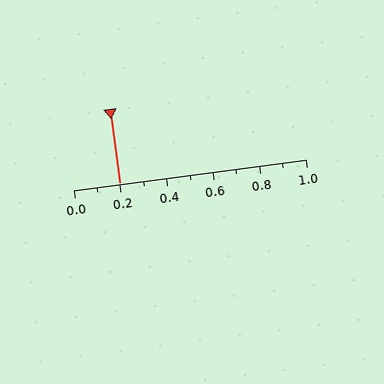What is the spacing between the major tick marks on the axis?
The major ticks are spaced 0.2 apart.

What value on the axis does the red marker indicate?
The marker indicates approximately 0.2.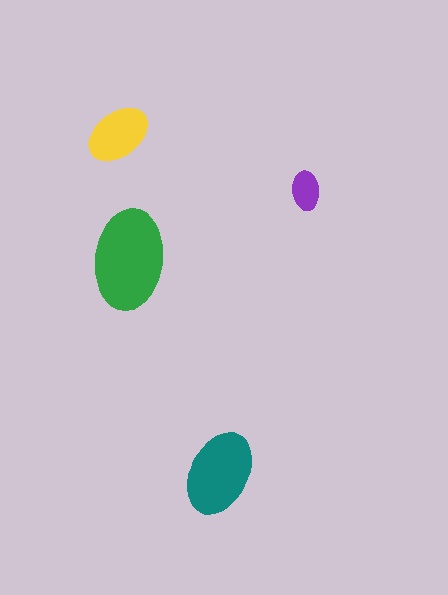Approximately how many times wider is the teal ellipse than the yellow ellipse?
About 1.5 times wider.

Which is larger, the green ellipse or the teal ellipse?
The green one.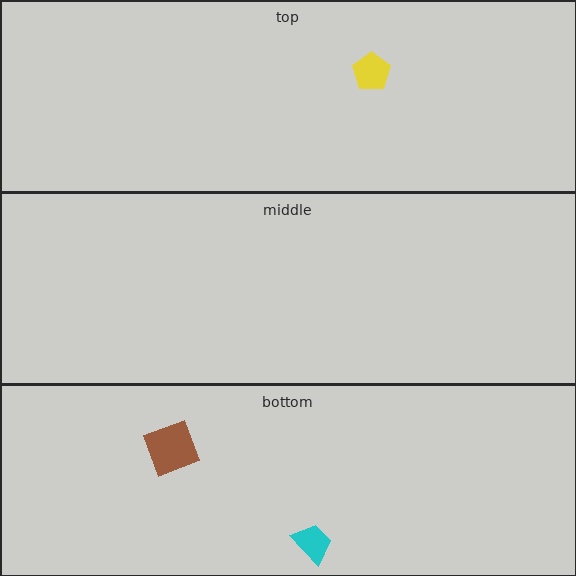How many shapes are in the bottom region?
2.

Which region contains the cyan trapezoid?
The bottom region.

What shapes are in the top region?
The yellow pentagon.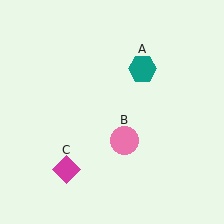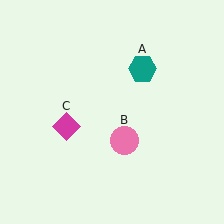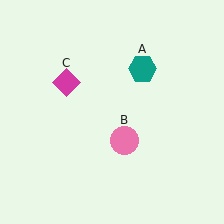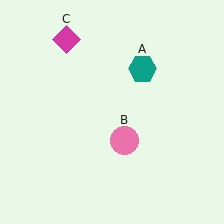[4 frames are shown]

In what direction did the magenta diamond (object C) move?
The magenta diamond (object C) moved up.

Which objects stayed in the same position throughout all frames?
Teal hexagon (object A) and pink circle (object B) remained stationary.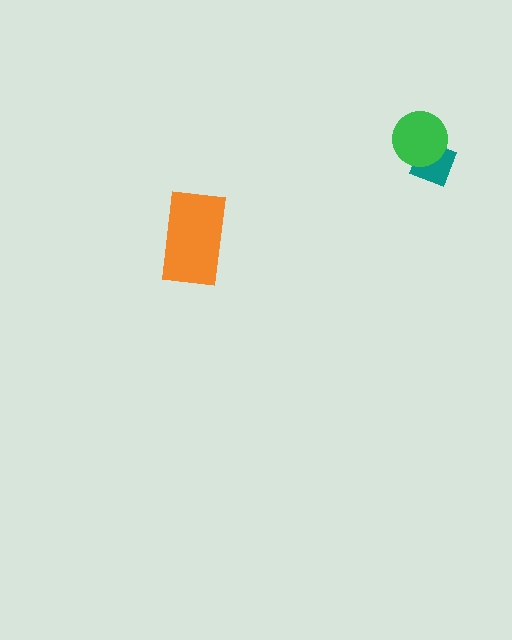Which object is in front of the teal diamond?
The green circle is in front of the teal diamond.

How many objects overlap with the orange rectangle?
0 objects overlap with the orange rectangle.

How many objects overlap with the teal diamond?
1 object overlaps with the teal diamond.